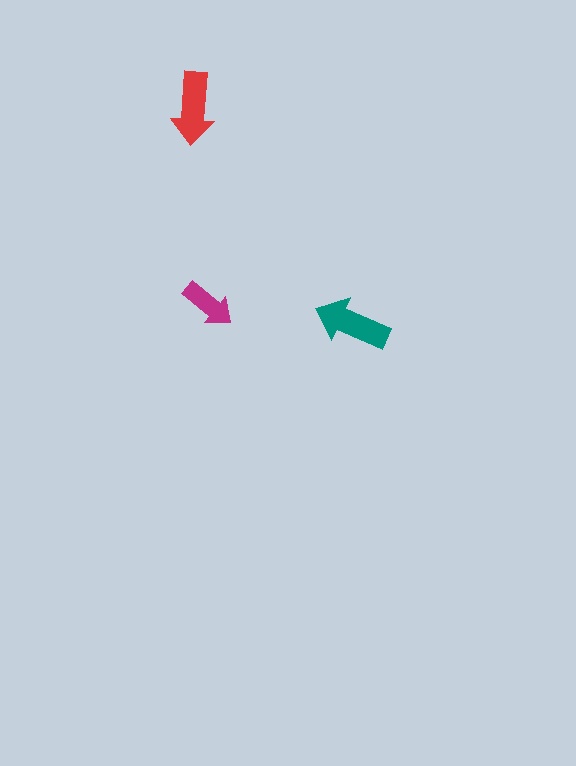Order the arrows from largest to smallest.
the teal one, the red one, the magenta one.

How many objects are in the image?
There are 3 objects in the image.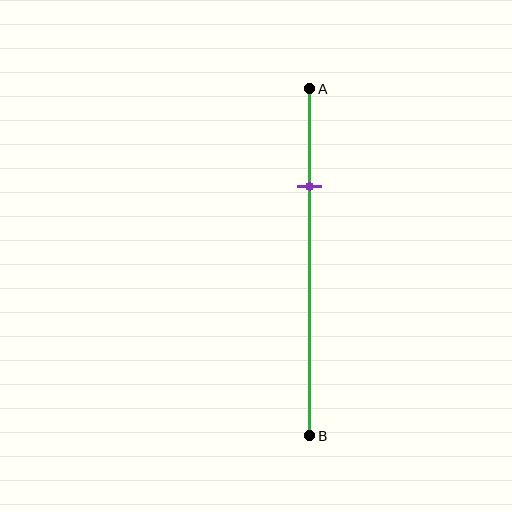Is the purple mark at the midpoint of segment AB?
No, the mark is at about 30% from A, not at the 50% midpoint.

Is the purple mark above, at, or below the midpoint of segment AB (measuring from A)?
The purple mark is above the midpoint of segment AB.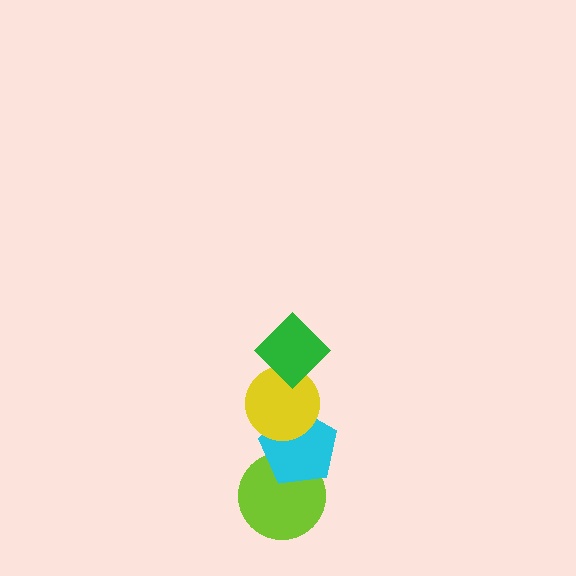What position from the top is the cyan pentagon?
The cyan pentagon is 3rd from the top.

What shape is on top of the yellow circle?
The green diamond is on top of the yellow circle.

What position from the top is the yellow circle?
The yellow circle is 2nd from the top.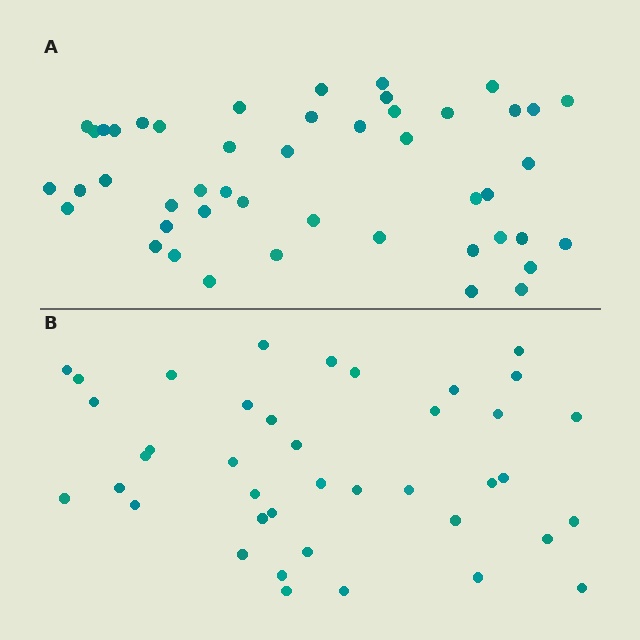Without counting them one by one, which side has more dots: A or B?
Region A (the top region) has more dots.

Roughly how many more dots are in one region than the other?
Region A has roughly 8 or so more dots than region B.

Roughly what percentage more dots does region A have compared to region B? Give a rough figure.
About 20% more.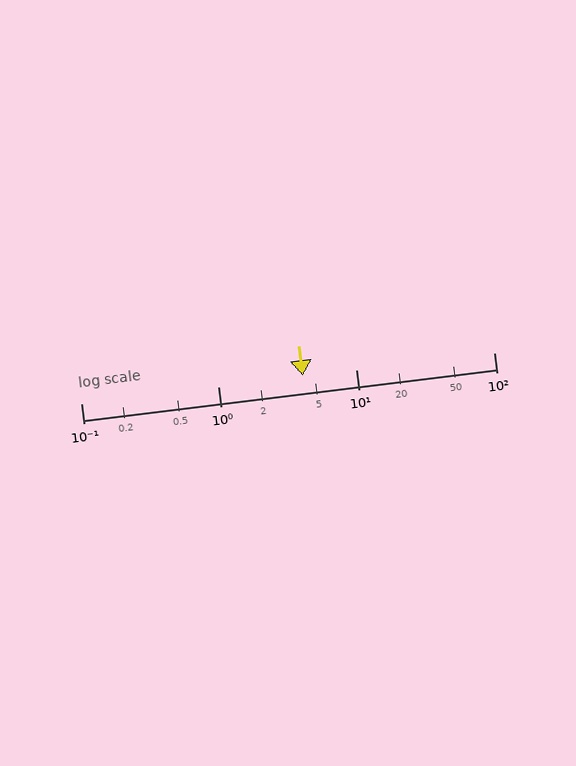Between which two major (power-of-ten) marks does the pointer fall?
The pointer is between 1 and 10.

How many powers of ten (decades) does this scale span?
The scale spans 3 decades, from 0.1 to 100.